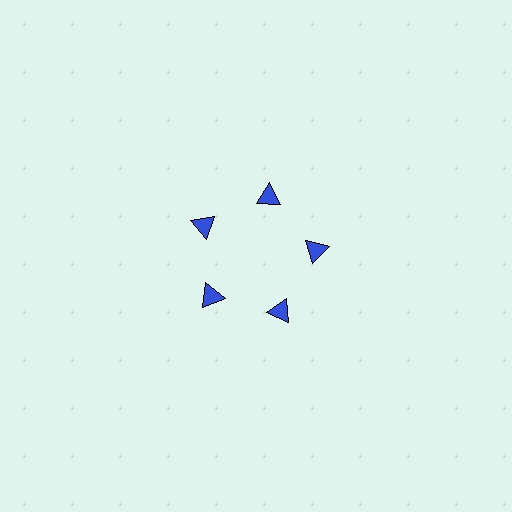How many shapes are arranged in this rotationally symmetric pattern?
There are 5 shapes, arranged in 5 groups of 1.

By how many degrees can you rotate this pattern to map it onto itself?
The pattern maps onto itself every 72 degrees of rotation.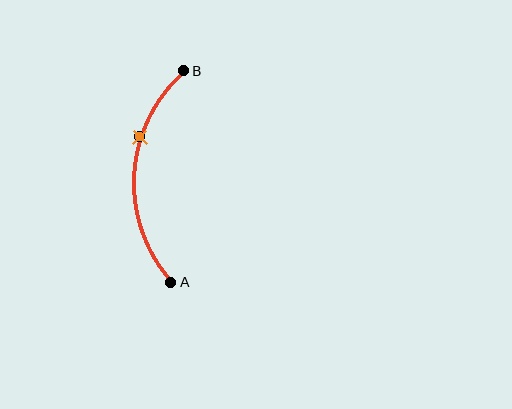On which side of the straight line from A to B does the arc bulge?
The arc bulges to the left of the straight line connecting A and B.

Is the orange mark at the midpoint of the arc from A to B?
No. The orange mark lies on the arc but is closer to endpoint B. The arc midpoint would be at the point on the curve equidistant along the arc from both A and B.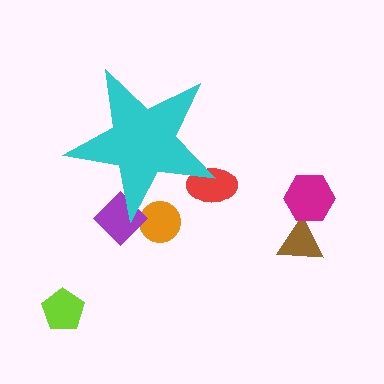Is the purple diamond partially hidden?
Yes, the purple diamond is partially hidden behind the cyan star.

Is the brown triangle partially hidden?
No, the brown triangle is fully visible.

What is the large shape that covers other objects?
A cyan star.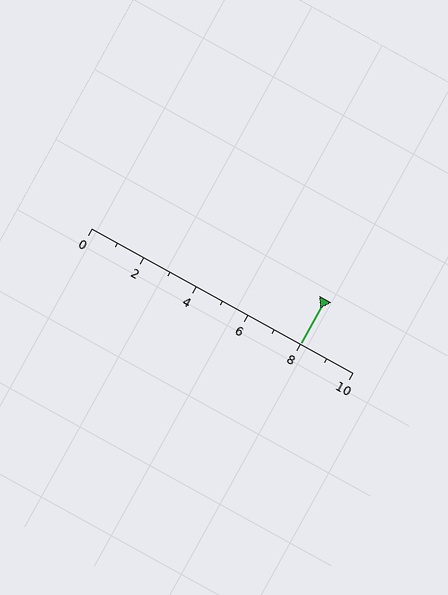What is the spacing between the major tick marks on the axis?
The major ticks are spaced 2 apart.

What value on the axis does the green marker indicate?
The marker indicates approximately 8.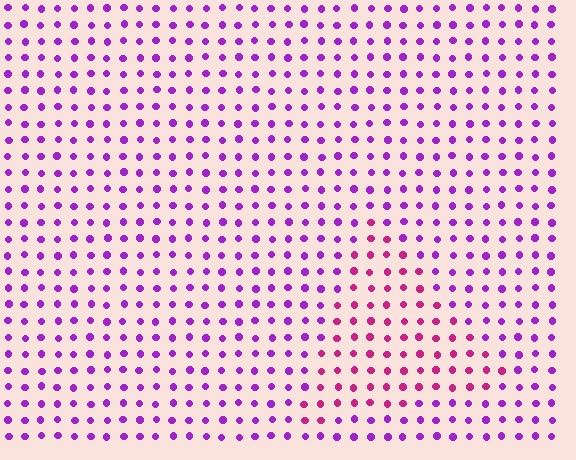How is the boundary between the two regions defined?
The boundary is defined purely by a slight shift in hue (about 38 degrees). Spacing, size, and orientation are identical on both sides.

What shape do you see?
I see a triangle.